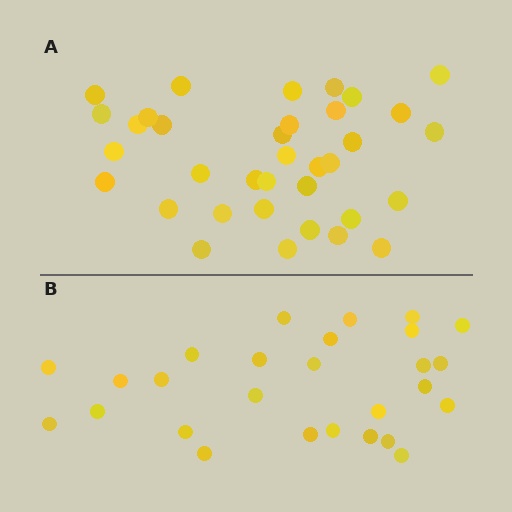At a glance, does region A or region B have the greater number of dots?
Region A (the top region) has more dots.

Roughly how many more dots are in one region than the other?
Region A has roughly 8 or so more dots than region B.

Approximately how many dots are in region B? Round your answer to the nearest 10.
About 30 dots. (The exact count is 27, which rounds to 30.)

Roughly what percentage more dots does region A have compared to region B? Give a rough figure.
About 30% more.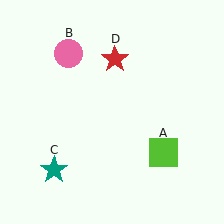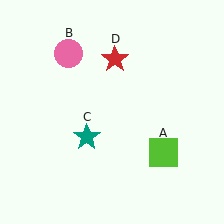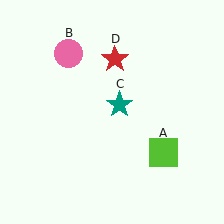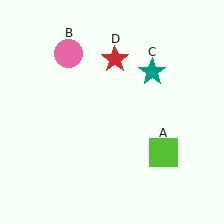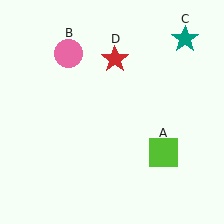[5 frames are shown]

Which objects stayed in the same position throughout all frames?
Lime square (object A) and pink circle (object B) and red star (object D) remained stationary.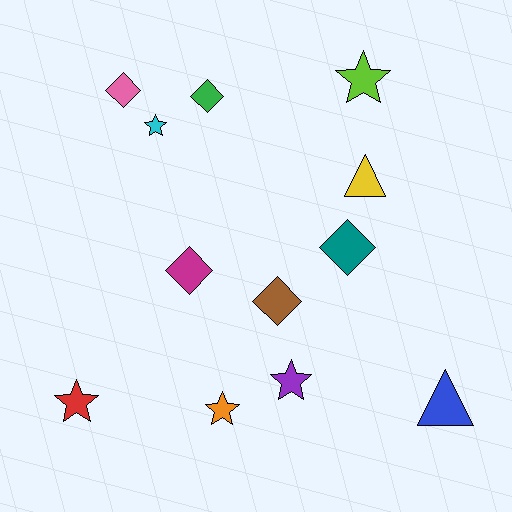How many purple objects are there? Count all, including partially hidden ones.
There is 1 purple object.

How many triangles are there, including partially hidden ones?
There are 2 triangles.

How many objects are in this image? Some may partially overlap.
There are 12 objects.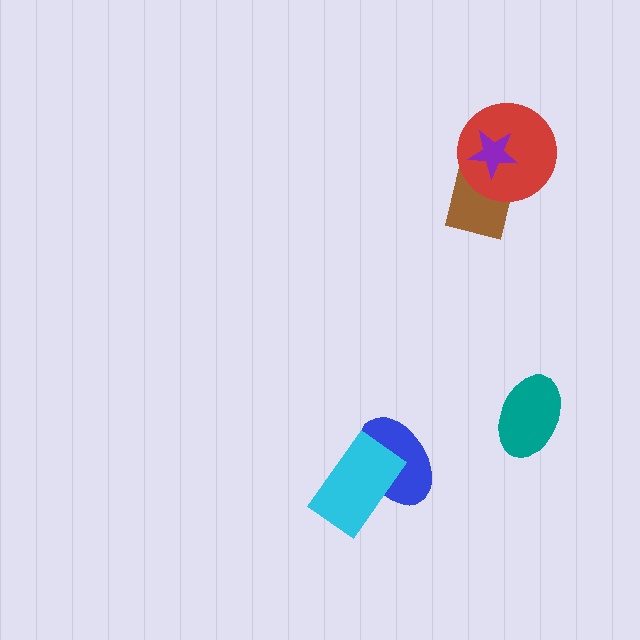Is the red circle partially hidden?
Yes, it is partially covered by another shape.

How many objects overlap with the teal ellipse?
0 objects overlap with the teal ellipse.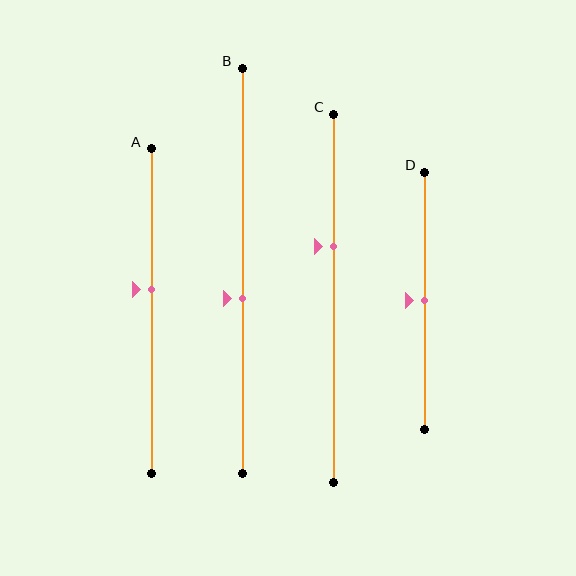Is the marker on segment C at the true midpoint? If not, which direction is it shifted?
No, the marker on segment C is shifted upward by about 14% of the segment length.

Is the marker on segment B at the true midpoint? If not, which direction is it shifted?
No, the marker on segment B is shifted downward by about 7% of the segment length.